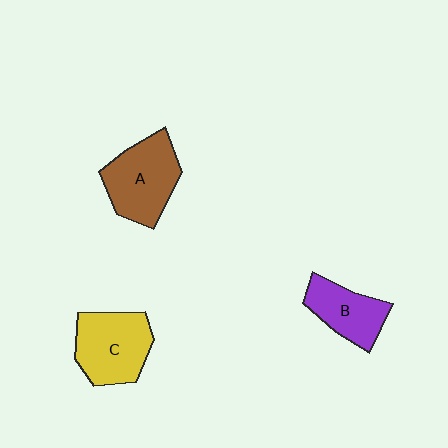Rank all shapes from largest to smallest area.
From largest to smallest: A (brown), C (yellow), B (purple).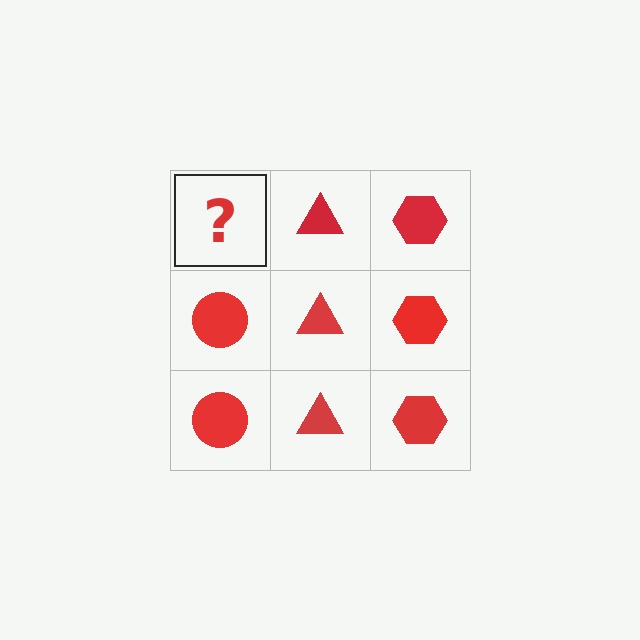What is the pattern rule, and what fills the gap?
The rule is that each column has a consistent shape. The gap should be filled with a red circle.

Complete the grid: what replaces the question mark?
The question mark should be replaced with a red circle.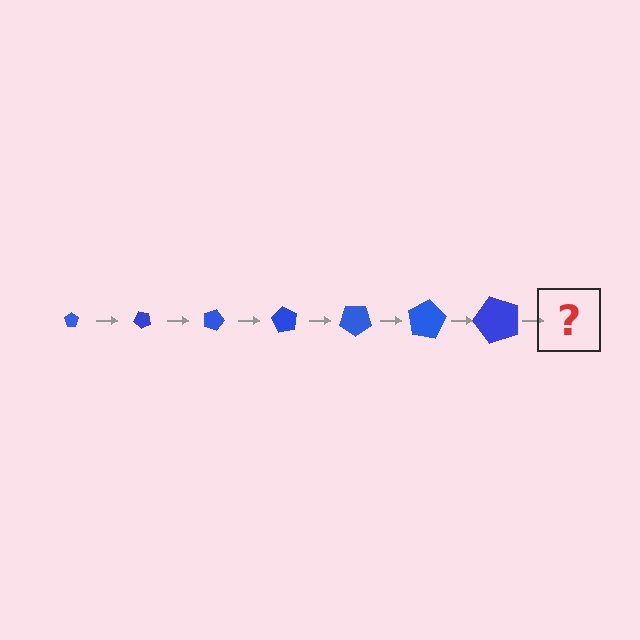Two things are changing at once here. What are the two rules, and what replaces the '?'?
The two rules are that the pentagon grows larger each step and it rotates 45 degrees each step. The '?' should be a pentagon, larger than the previous one and rotated 315 degrees from the start.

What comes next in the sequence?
The next element should be a pentagon, larger than the previous one and rotated 315 degrees from the start.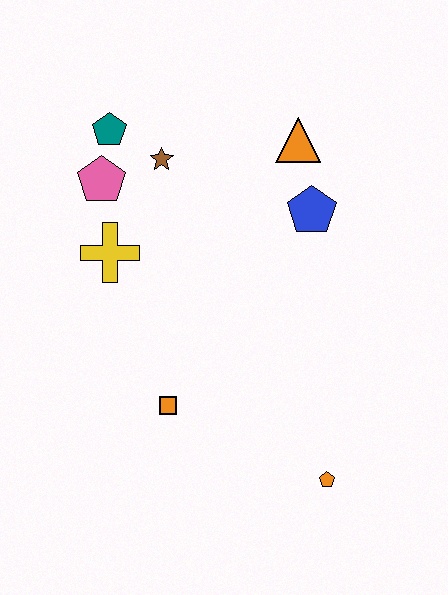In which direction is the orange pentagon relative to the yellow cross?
The orange pentagon is below the yellow cross.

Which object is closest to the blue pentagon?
The orange triangle is closest to the blue pentagon.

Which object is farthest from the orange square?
The orange triangle is farthest from the orange square.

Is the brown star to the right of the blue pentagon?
No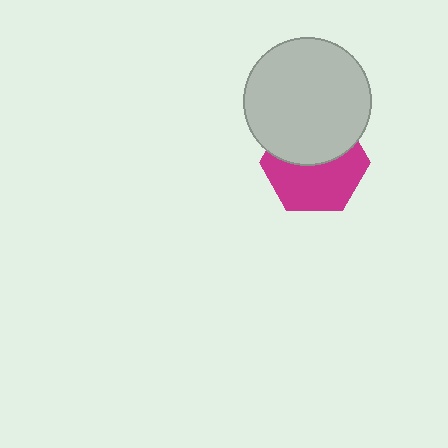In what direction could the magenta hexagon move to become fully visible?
The magenta hexagon could move down. That would shift it out from behind the light gray circle entirely.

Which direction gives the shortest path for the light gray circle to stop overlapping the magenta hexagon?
Moving up gives the shortest separation.